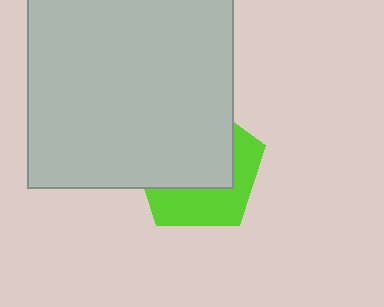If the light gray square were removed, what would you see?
You would see the complete lime pentagon.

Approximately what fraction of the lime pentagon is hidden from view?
Roughly 59% of the lime pentagon is hidden behind the light gray square.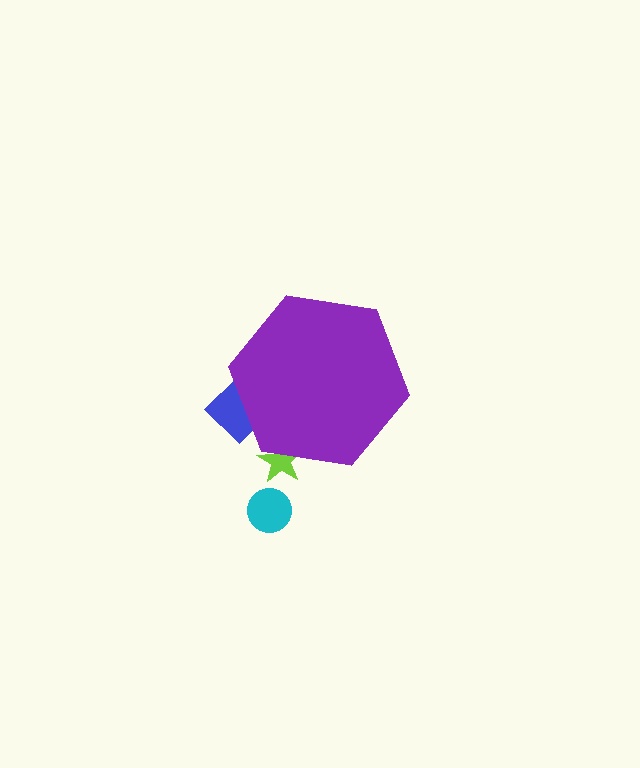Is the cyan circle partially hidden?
No, the cyan circle is fully visible.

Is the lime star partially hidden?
Yes, the lime star is partially hidden behind the purple hexagon.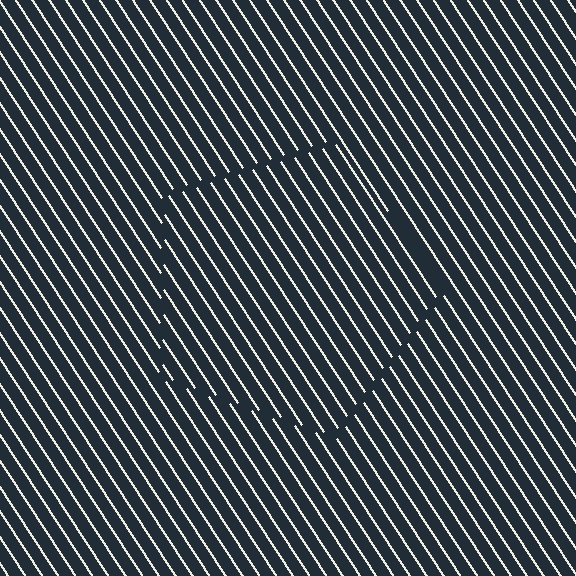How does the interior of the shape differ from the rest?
The interior of the shape contains the same grating, shifted by half a period — the contour is defined by the phase discontinuity where line-ends from the inner and outer gratings abut.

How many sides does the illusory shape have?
5 sides — the line-ends trace a pentagon.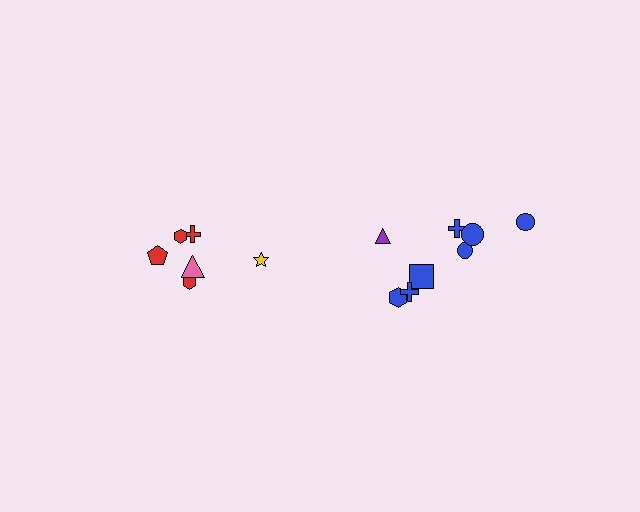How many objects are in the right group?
There are 8 objects.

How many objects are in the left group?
There are 6 objects.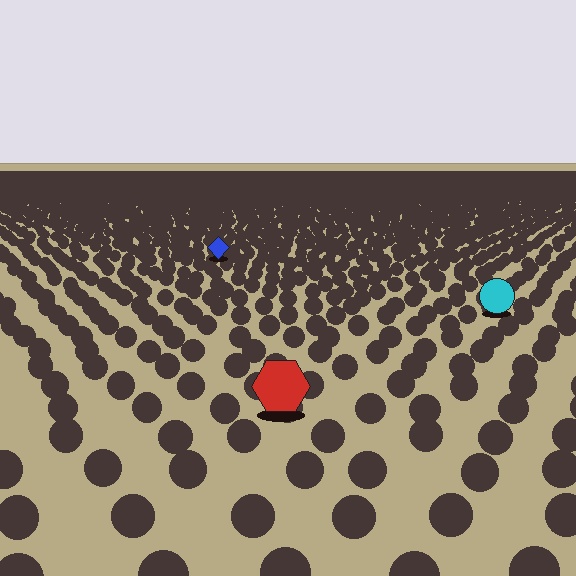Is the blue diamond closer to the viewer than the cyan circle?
No. The cyan circle is closer — you can tell from the texture gradient: the ground texture is coarser near it.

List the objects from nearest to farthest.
From nearest to farthest: the red hexagon, the cyan circle, the blue diamond.